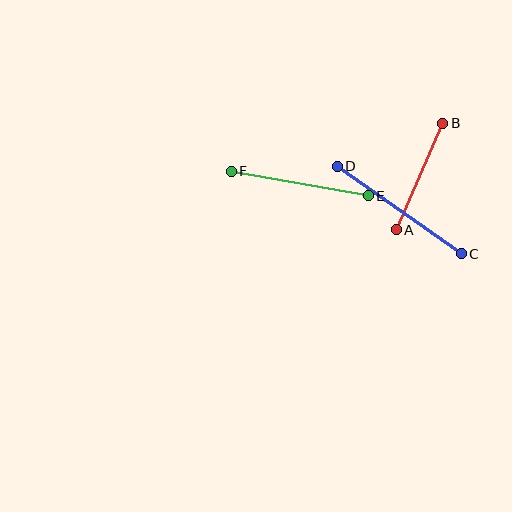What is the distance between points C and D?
The distance is approximately 152 pixels.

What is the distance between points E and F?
The distance is approximately 139 pixels.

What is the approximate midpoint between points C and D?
The midpoint is at approximately (399, 210) pixels.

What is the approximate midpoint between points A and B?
The midpoint is at approximately (420, 177) pixels.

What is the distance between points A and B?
The distance is approximately 116 pixels.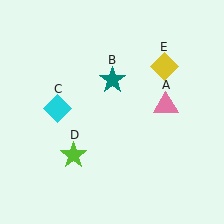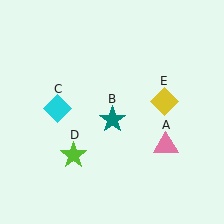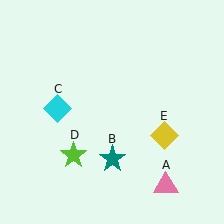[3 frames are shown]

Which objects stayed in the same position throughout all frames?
Cyan diamond (object C) and lime star (object D) remained stationary.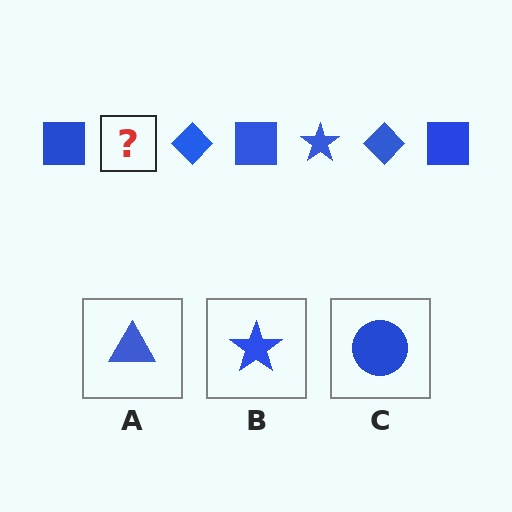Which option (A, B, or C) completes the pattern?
B.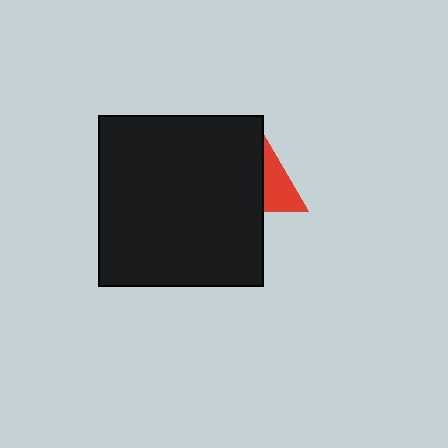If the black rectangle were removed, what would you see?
You would see the complete red triangle.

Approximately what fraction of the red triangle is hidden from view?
Roughly 52% of the red triangle is hidden behind the black rectangle.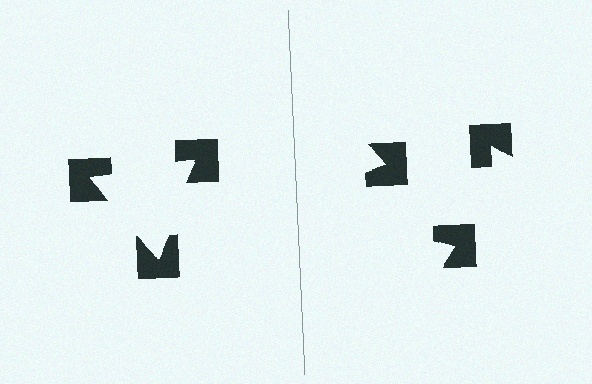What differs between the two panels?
The notched squares are positioned identically on both sides; only the wedge orientations differ. On the left they align to a triangle; on the right they are misaligned.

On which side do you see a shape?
An illusory triangle appears on the left side. On the right side the wedge cuts are rotated, so no coherent shape forms.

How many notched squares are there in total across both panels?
6 — 3 on each side.